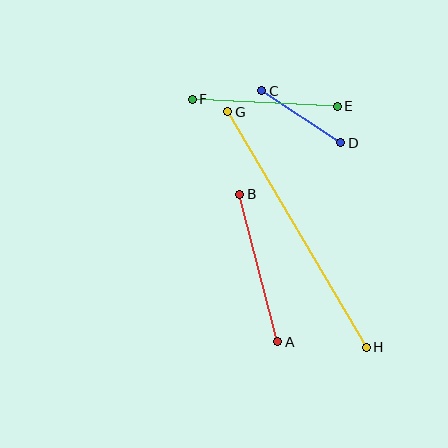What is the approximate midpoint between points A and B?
The midpoint is at approximately (259, 268) pixels.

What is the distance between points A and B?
The distance is approximately 152 pixels.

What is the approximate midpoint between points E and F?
The midpoint is at approximately (265, 103) pixels.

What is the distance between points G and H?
The distance is approximately 273 pixels.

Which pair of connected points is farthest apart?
Points G and H are farthest apart.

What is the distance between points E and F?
The distance is approximately 145 pixels.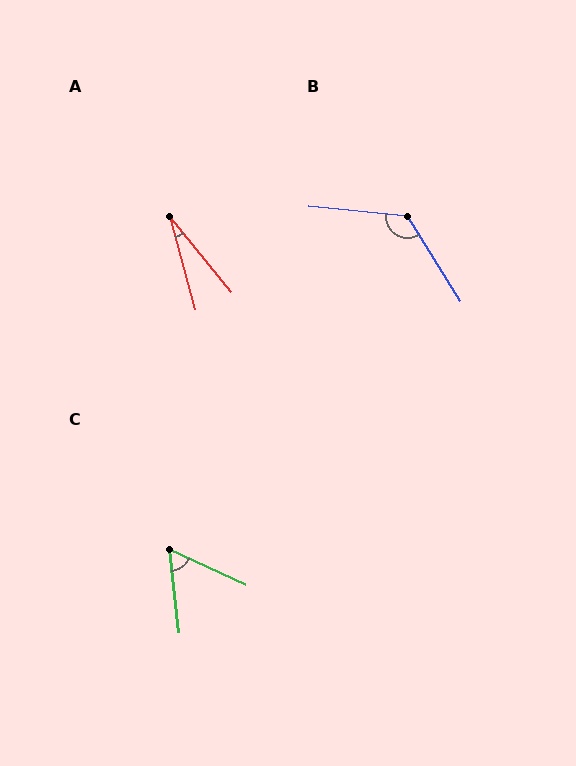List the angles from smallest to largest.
A (24°), C (59°), B (128°).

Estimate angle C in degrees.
Approximately 59 degrees.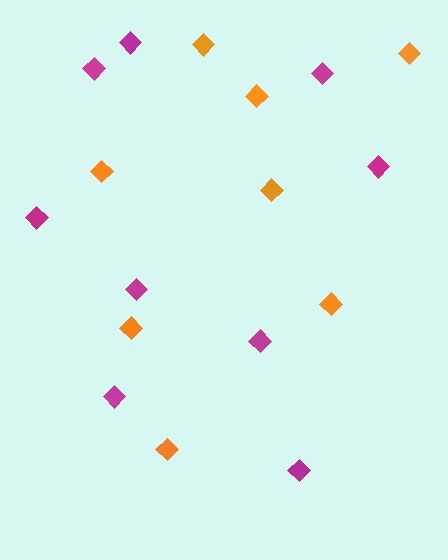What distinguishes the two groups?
There are 2 groups: one group of orange diamonds (8) and one group of magenta diamonds (9).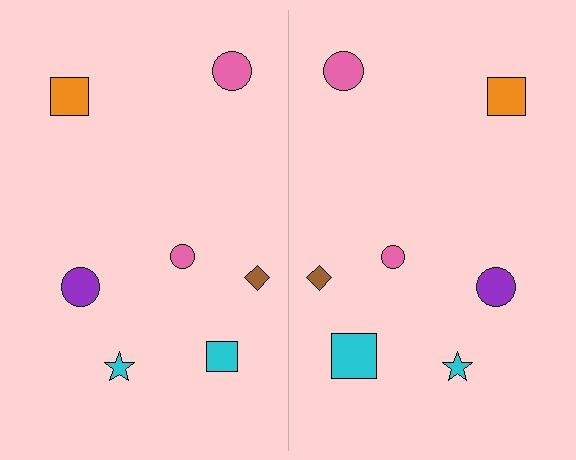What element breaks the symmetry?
The cyan square on the right side has a different size than its mirror counterpart.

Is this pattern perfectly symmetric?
No, the pattern is not perfectly symmetric. The cyan square on the right side has a different size than its mirror counterpart.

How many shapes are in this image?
There are 14 shapes in this image.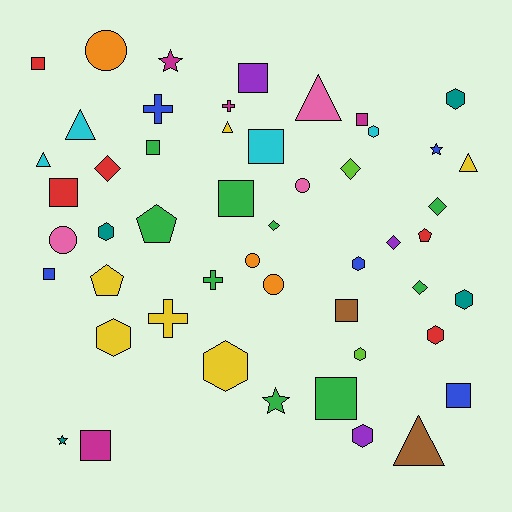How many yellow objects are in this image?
There are 6 yellow objects.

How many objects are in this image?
There are 50 objects.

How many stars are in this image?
There are 4 stars.